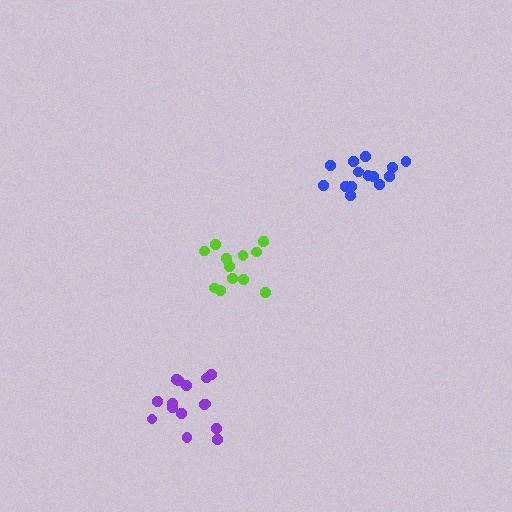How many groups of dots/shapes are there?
There are 3 groups.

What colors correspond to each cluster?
The clusters are colored: blue, lime, purple.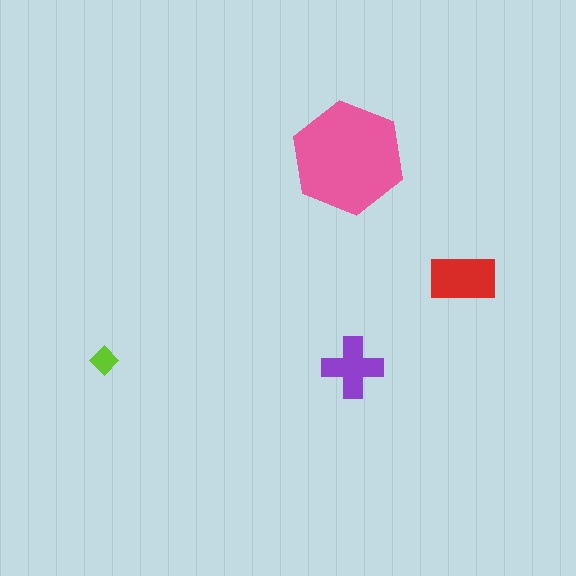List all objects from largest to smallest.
The pink hexagon, the red rectangle, the purple cross, the lime diamond.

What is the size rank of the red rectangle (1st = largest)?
2nd.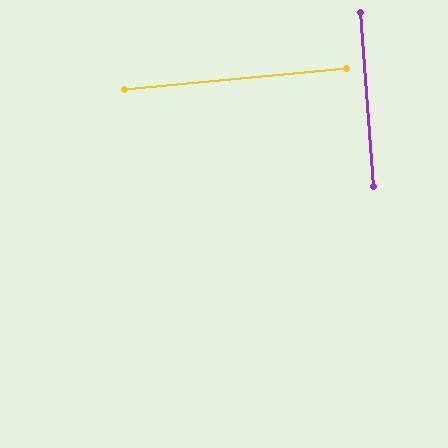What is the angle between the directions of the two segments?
Approximately 89 degrees.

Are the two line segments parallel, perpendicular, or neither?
Perpendicular — they meet at approximately 89°.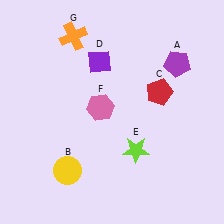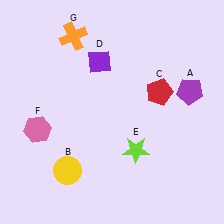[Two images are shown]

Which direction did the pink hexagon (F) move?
The pink hexagon (F) moved left.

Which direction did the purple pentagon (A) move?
The purple pentagon (A) moved down.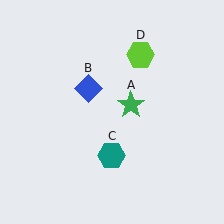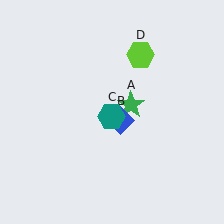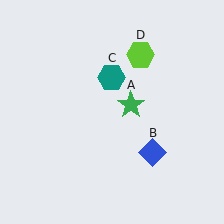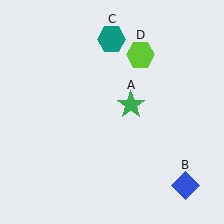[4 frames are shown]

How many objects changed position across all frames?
2 objects changed position: blue diamond (object B), teal hexagon (object C).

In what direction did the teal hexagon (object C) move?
The teal hexagon (object C) moved up.